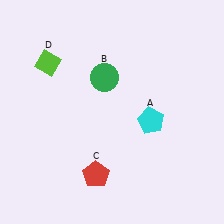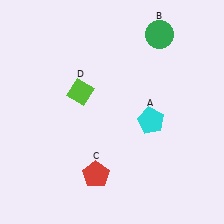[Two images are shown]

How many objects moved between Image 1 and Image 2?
2 objects moved between the two images.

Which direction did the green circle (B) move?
The green circle (B) moved right.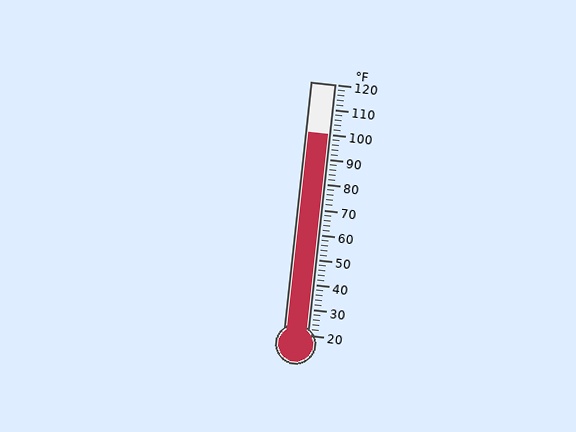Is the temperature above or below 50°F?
The temperature is above 50°F.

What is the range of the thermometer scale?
The thermometer scale ranges from 20°F to 120°F.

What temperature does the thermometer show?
The thermometer shows approximately 100°F.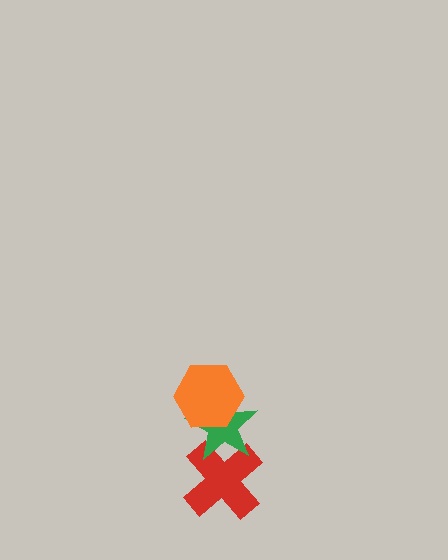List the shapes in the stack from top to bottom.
From top to bottom: the orange hexagon, the green star, the red cross.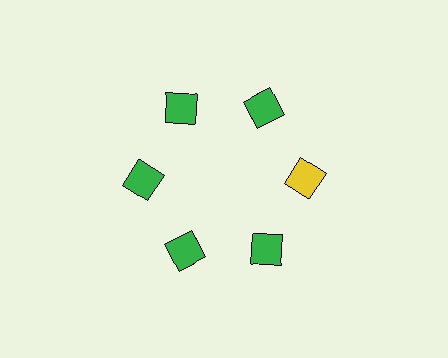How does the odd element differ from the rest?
It has a different color: yellow instead of green.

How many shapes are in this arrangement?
There are 6 shapes arranged in a ring pattern.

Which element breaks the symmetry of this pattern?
The yellow square at roughly the 3 o'clock position breaks the symmetry. All other shapes are green squares.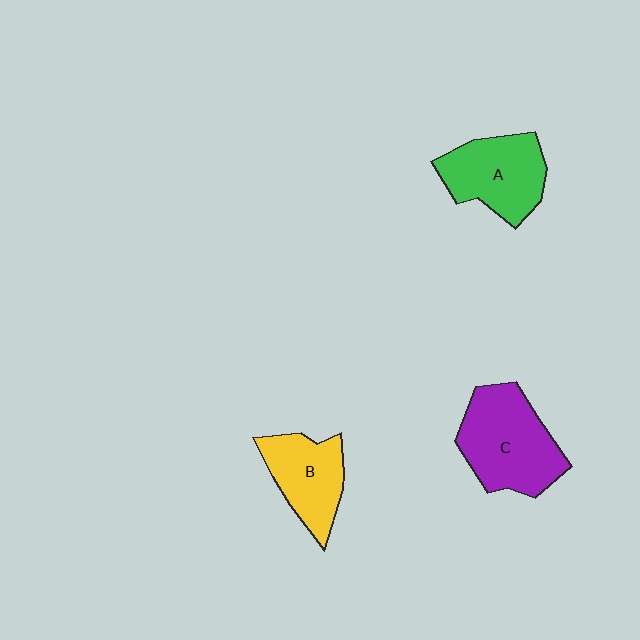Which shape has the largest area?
Shape C (purple).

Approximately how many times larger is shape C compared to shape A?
Approximately 1.2 times.